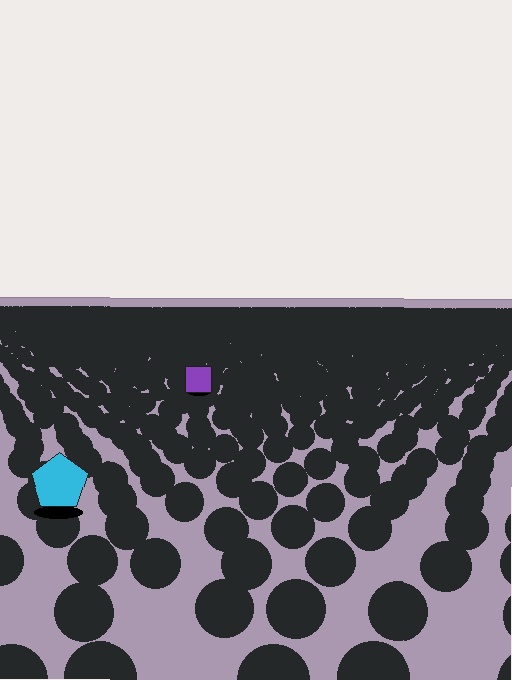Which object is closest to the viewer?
The cyan pentagon is closest. The texture marks near it are larger and more spread out.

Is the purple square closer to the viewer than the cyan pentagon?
No. The cyan pentagon is closer — you can tell from the texture gradient: the ground texture is coarser near it.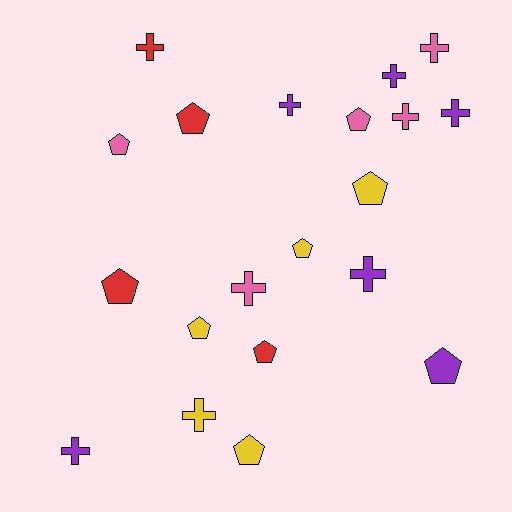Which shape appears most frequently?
Pentagon, with 10 objects.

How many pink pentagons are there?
There are 2 pink pentagons.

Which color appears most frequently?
Purple, with 6 objects.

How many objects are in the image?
There are 20 objects.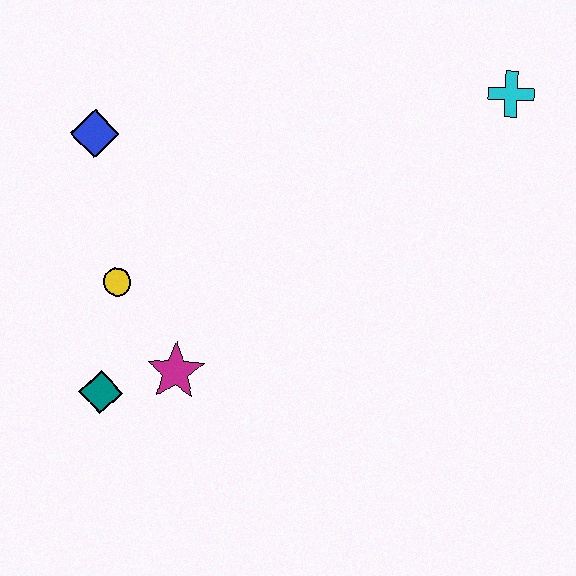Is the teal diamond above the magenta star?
No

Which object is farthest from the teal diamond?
The cyan cross is farthest from the teal diamond.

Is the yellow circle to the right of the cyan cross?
No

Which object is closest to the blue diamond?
The yellow circle is closest to the blue diamond.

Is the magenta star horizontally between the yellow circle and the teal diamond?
No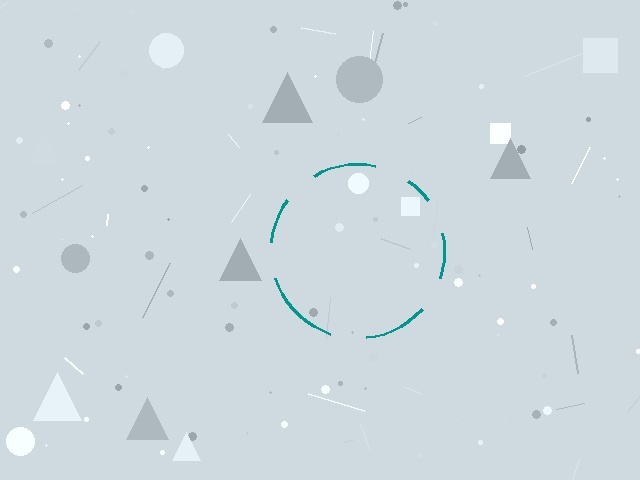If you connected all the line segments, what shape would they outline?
They would outline a circle.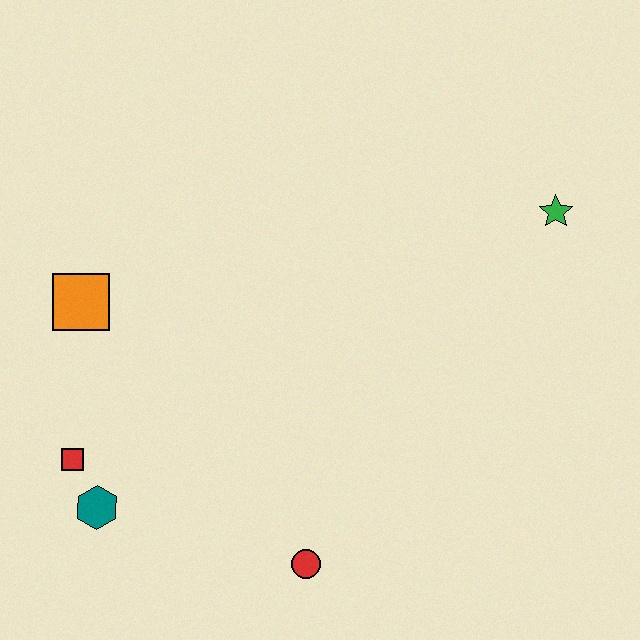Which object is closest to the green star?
The red circle is closest to the green star.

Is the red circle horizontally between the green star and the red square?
Yes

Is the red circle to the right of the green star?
No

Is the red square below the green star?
Yes